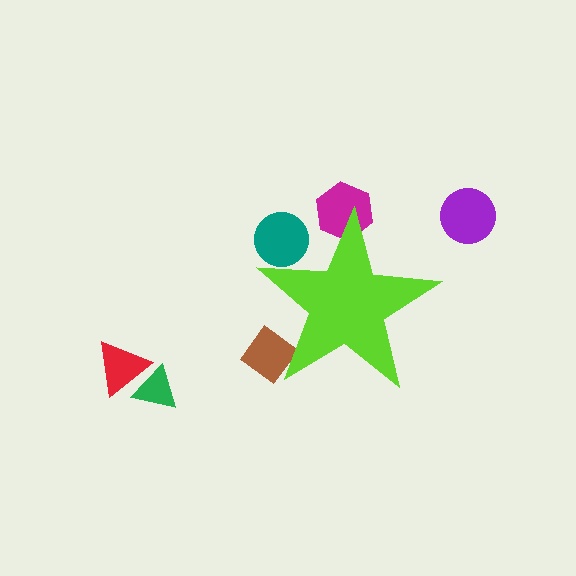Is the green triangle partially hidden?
No, the green triangle is fully visible.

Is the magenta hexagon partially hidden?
Yes, the magenta hexagon is partially hidden behind the lime star.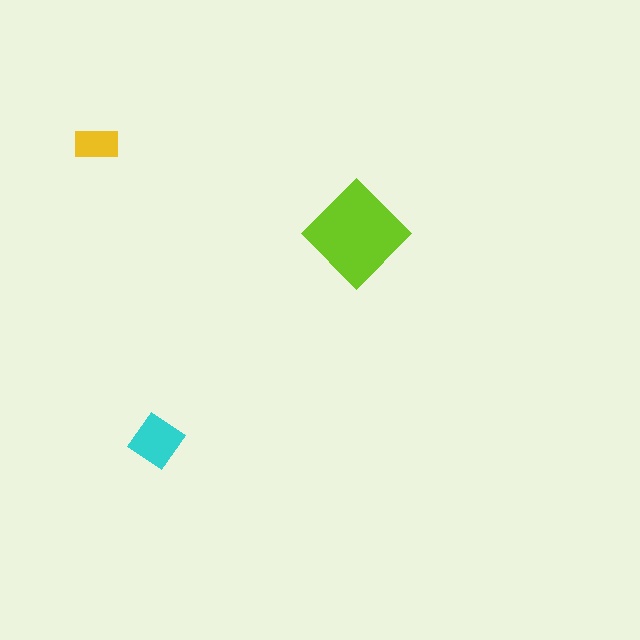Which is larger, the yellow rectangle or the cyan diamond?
The cyan diamond.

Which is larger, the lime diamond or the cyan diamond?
The lime diamond.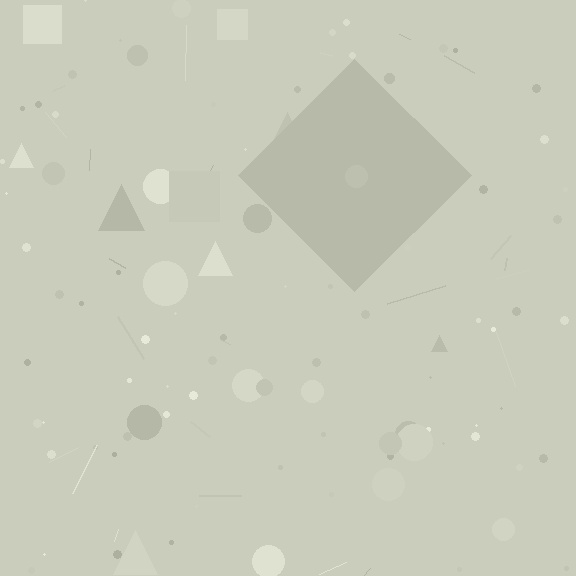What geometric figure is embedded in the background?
A diamond is embedded in the background.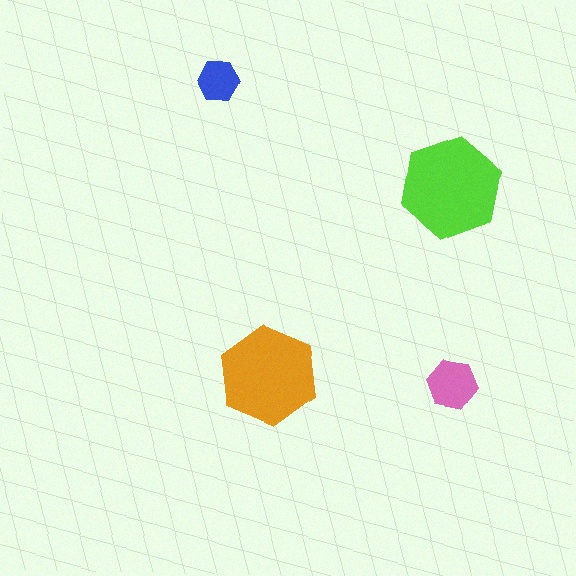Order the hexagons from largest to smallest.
the lime one, the orange one, the pink one, the blue one.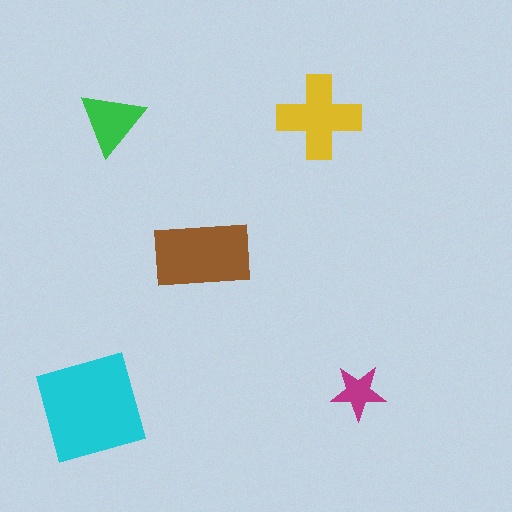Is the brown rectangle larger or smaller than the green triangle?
Larger.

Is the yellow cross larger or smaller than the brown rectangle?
Smaller.